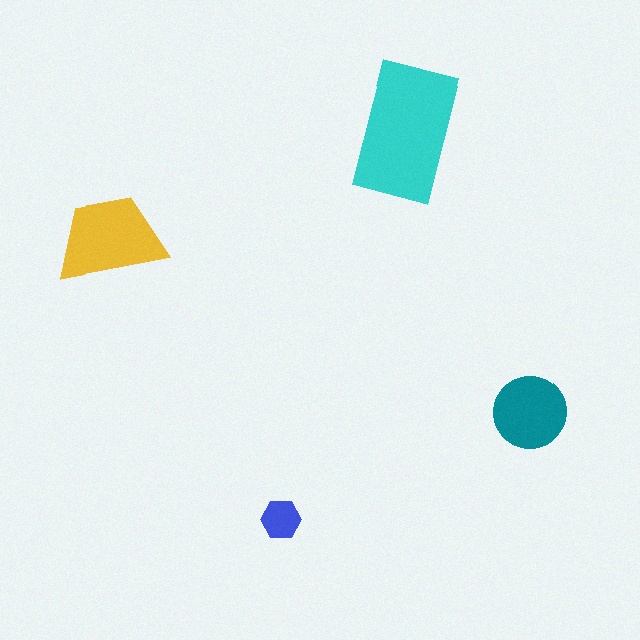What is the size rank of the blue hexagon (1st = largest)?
4th.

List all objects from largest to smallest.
The cyan rectangle, the yellow trapezoid, the teal circle, the blue hexagon.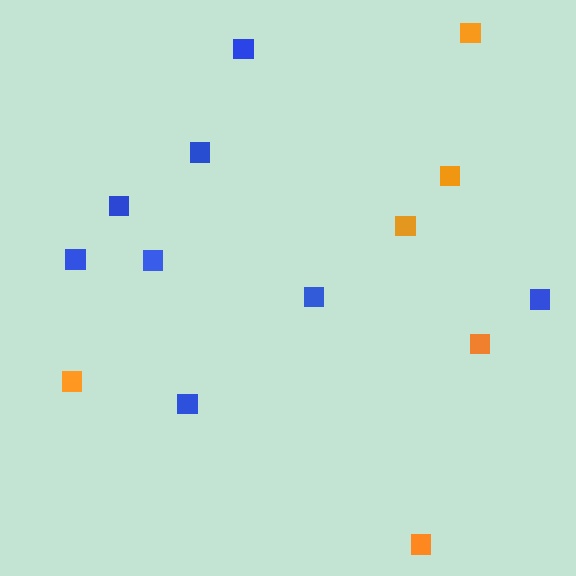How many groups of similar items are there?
There are 2 groups: one group of orange squares (6) and one group of blue squares (8).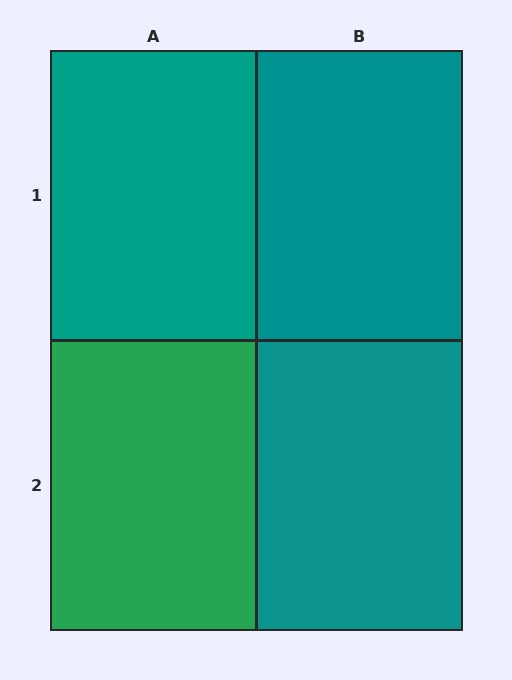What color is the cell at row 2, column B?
Teal.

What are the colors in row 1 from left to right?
Teal, teal.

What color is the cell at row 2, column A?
Green.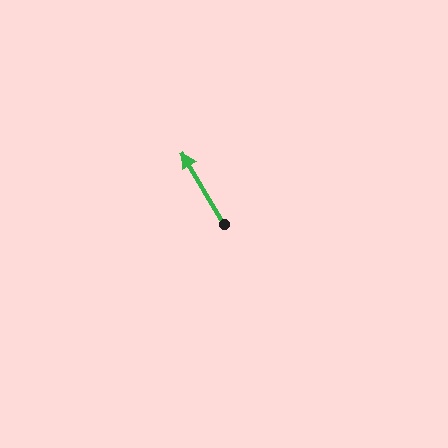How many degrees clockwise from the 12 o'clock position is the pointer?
Approximately 329 degrees.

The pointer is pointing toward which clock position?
Roughly 11 o'clock.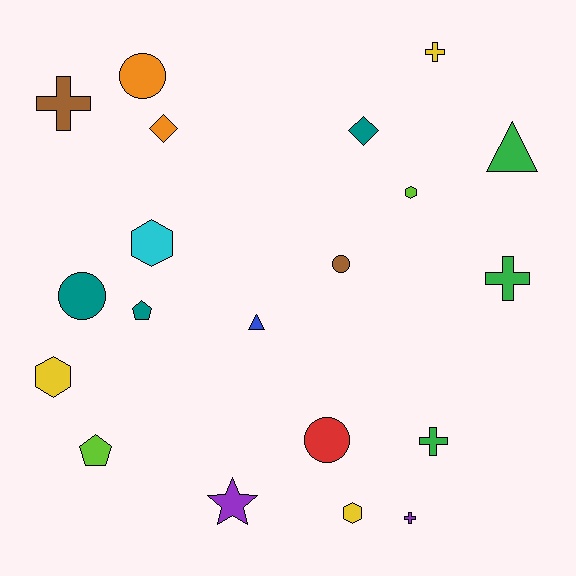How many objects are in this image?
There are 20 objects.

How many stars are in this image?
There is 1 star.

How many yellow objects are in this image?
There are 3 yellow objects.